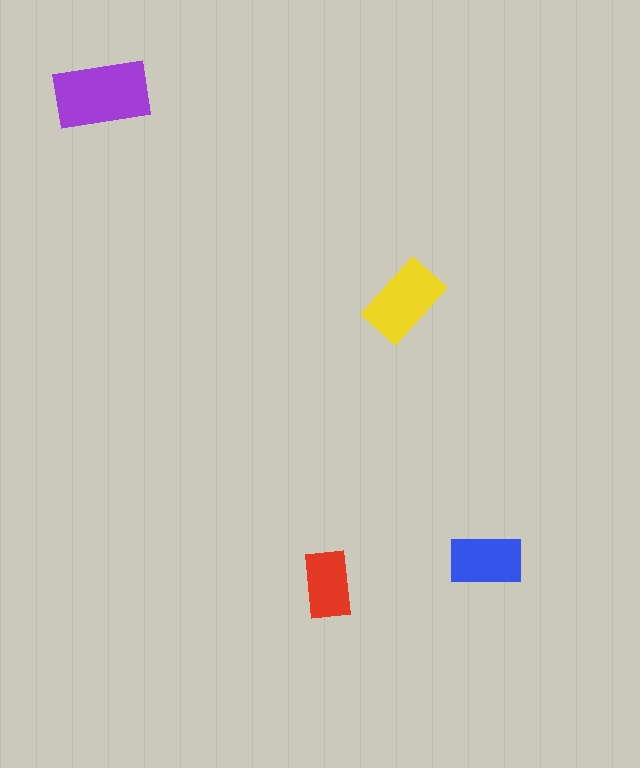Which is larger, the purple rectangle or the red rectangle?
The purple one.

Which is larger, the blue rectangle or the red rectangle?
The blue one.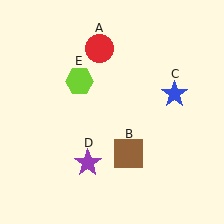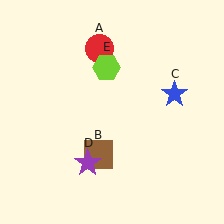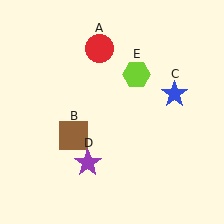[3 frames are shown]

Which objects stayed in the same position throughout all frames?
Red circle (object A) and blue star (object C) and purple star (object D) remained stationary.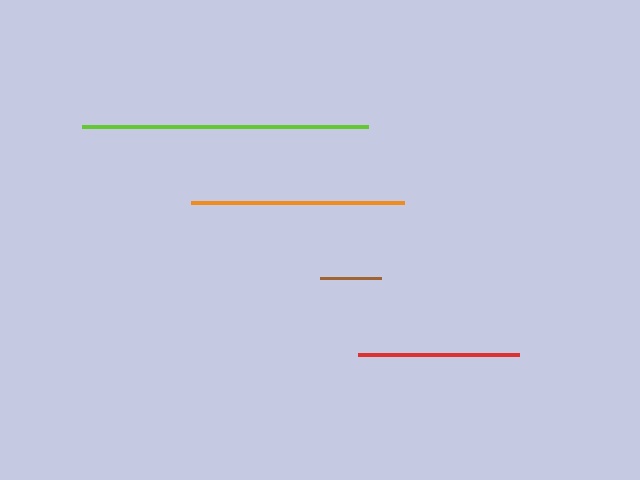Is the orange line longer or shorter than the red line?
The orange line is longer than the red line.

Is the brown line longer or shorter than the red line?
The red line is longer than the brown line.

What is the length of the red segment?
The red segment is approximately 161 pixels long.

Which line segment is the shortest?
The brown line is the shortest at approximately 62 pixels.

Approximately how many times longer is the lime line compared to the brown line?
The lime line is approximately 4.6 times the length of the brown line.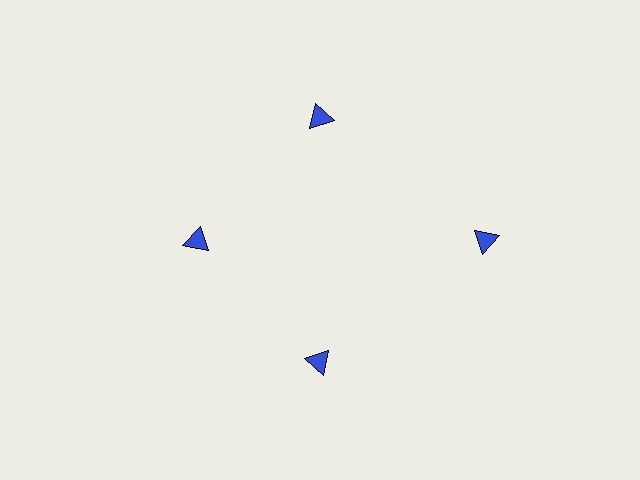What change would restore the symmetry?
The symmetry would be restored by moving it inward, back onto the ring so that all 4 triangles sit at equal angles and equal distance from the center.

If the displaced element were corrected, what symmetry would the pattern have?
It would have 4-fold rotational symmetry — the pattern would map onto itself every 90 degrees.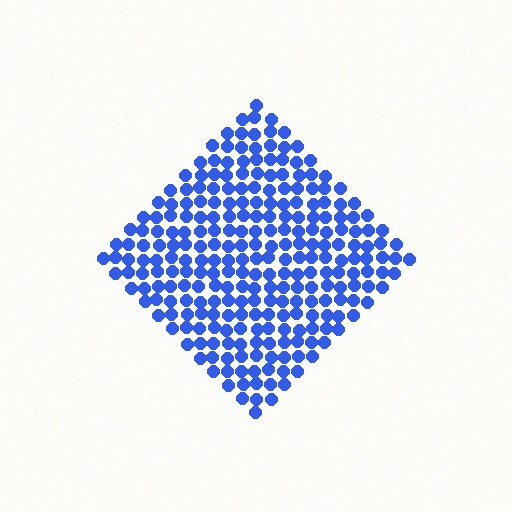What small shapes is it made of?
It is made of small circles.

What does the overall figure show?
The overall figure shows a diamond.